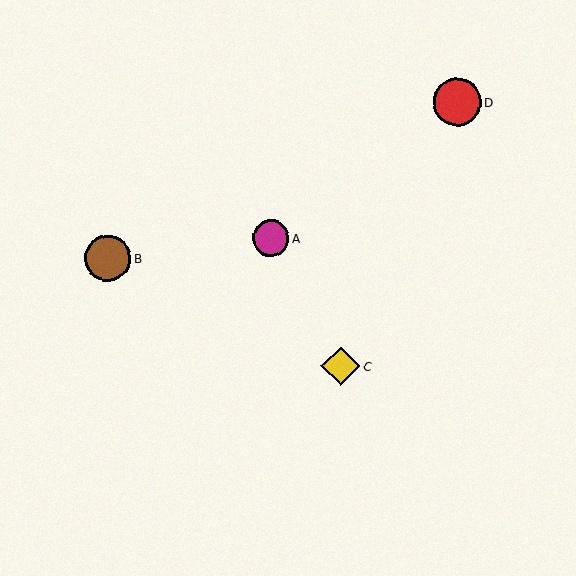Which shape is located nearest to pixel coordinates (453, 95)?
The red circle (labeled D) at (457, 102) is nearest to that location.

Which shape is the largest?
The red circle (labeled D) is the largest.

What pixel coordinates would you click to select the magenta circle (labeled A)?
Click at (271, 238) to select the magenta circle A.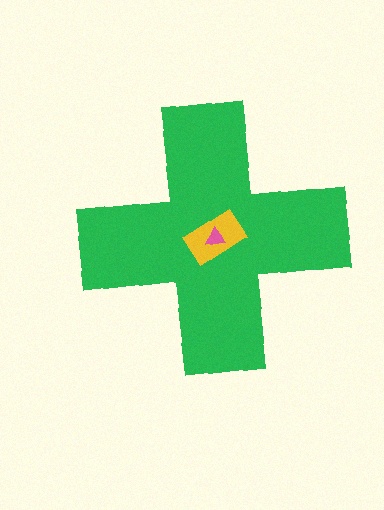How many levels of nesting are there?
3.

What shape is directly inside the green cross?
The yellow rectangle.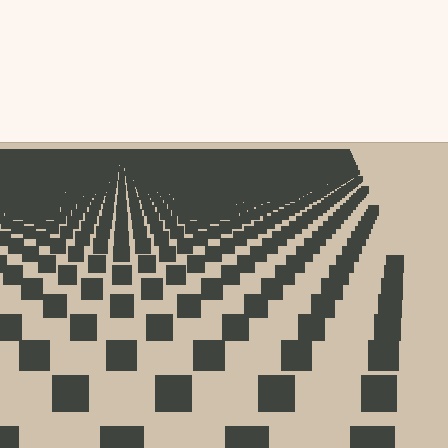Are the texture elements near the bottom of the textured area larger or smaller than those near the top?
Larger. Near the bottom, elements are closer to the viewer and appear at a bigger on-screen size.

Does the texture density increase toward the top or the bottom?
Density increases toward the top.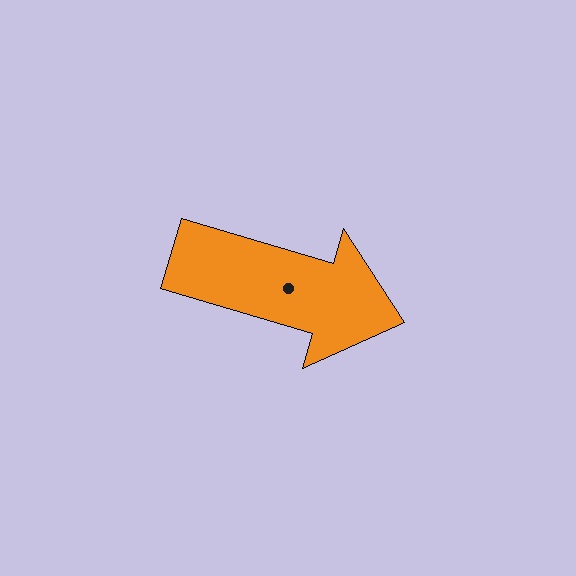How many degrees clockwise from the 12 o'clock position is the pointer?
Approximately 107 degrees.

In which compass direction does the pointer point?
East.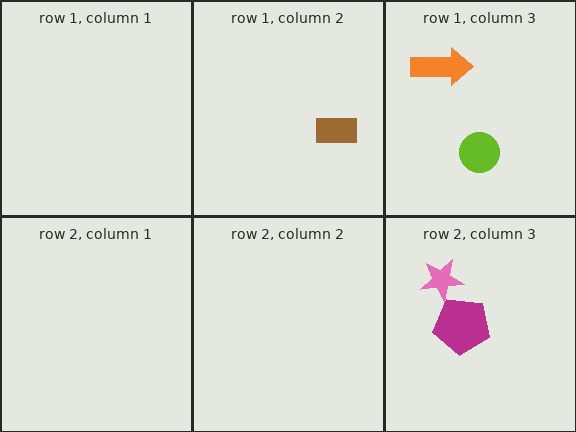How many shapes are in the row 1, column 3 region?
2.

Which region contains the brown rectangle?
The row 1, column 2 region.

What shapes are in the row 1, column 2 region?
The brown rectangle.